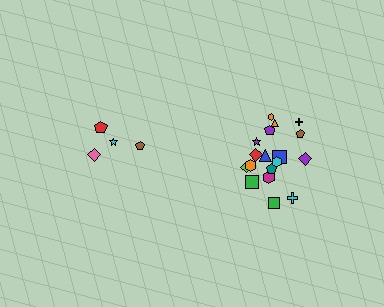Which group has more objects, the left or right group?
The right group.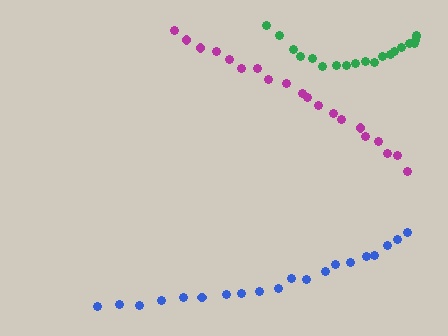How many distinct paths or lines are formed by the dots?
There are 3 distinct paths.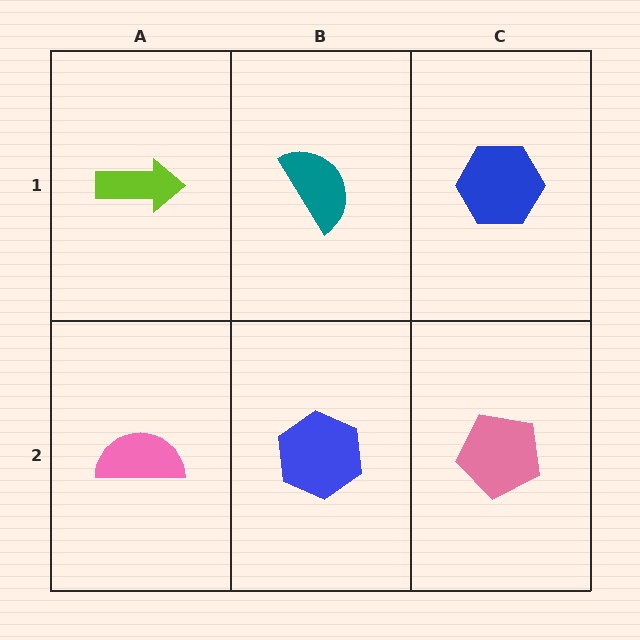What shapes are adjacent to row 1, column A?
A pink semicircle (row 2, column A), a teal semicircle (row 1, column B).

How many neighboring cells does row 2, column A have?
2.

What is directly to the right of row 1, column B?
A blue hexagon.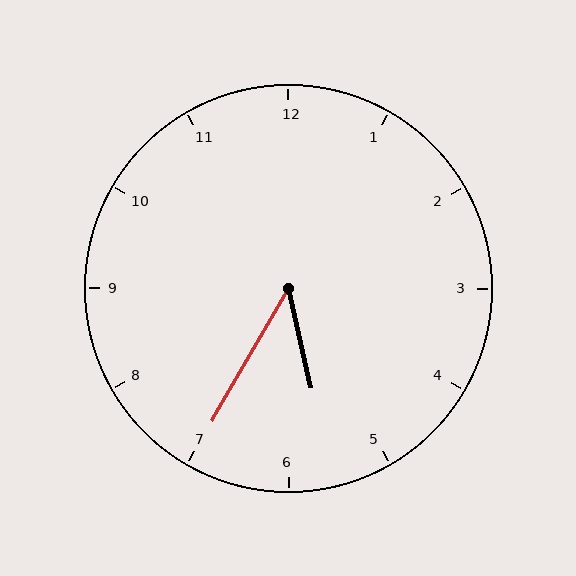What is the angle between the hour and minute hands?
Approximately 42 degrees.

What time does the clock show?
5:35.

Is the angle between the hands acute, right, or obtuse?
It is acute.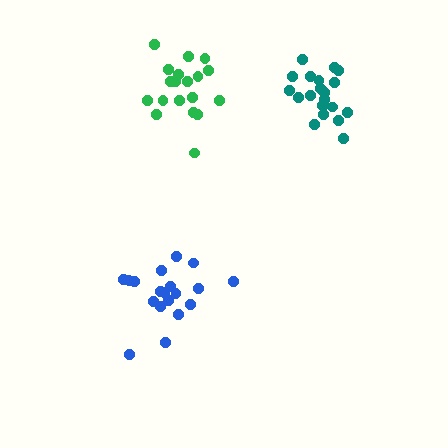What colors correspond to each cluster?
The clusters are colored: teal, blue, green.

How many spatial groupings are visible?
There are 3 spatial groupings.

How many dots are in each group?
Group 1: 21 dots, Group 2: 19 dots, Group 3: 19 dots (59 total).